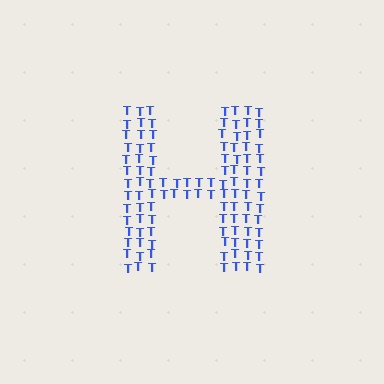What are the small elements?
The small elements are letter T's.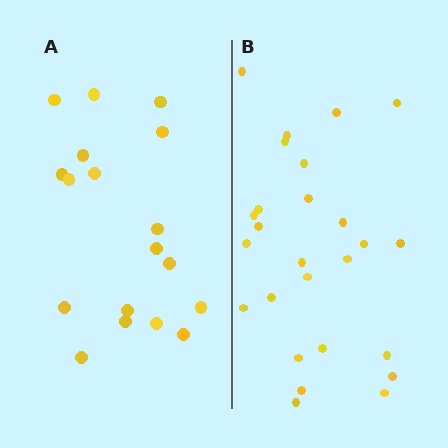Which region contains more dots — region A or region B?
Region B (the right region) has more dots.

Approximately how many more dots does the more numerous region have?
Region B has roughly 8 or so more dots than region A.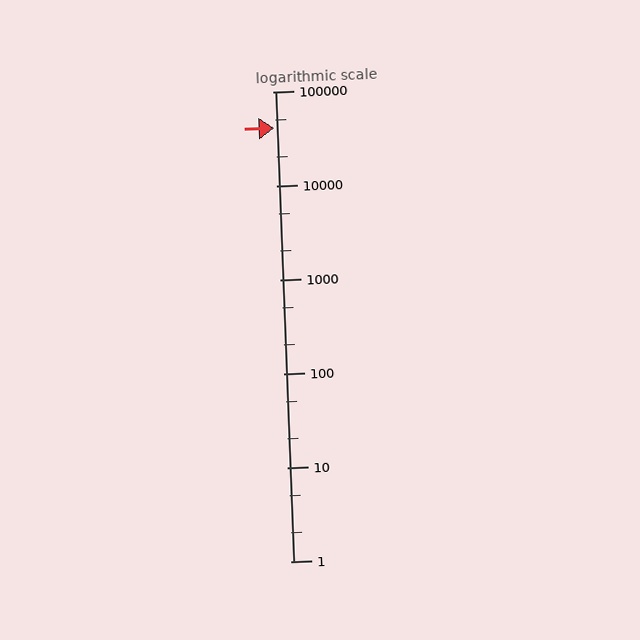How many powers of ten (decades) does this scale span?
The scale spans 5 decades, from 1 to 100000.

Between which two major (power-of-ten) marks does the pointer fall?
The pointer is between 10000 and 100000.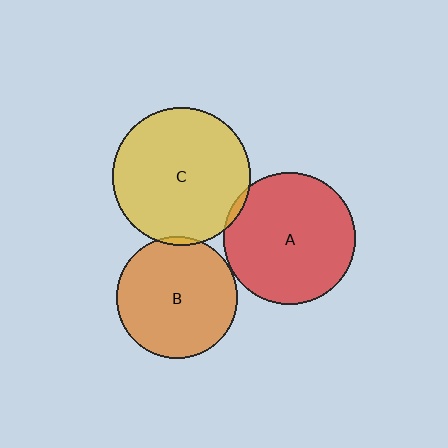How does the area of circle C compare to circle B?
Approximately 1.3 times.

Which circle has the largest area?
Circle C (yellow).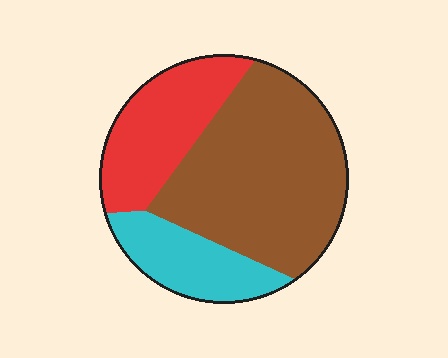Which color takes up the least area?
Cyan, at roughly 20%.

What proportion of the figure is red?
Red takes up about one quarter (1/4) of the figure.